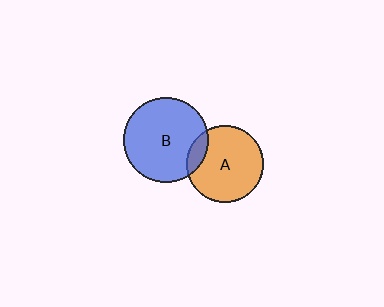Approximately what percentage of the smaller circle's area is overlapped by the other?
Approximately 15%.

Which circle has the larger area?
Circle B (blue).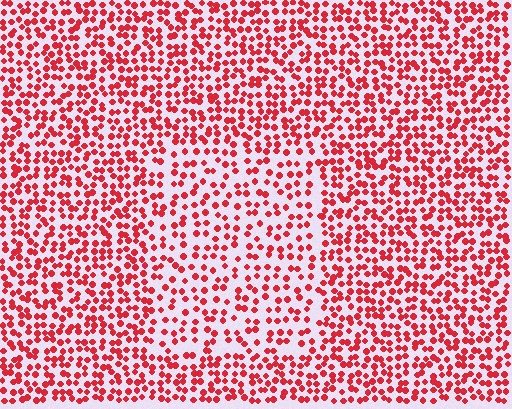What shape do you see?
I see a rectangle.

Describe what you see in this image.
The image contains small red elements arranged at two different densities. A rectangle-shaped region is visible where the elements are less densely packed than the surrounding area.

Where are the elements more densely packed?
The elements are more densely packed outside the rectangle boundary.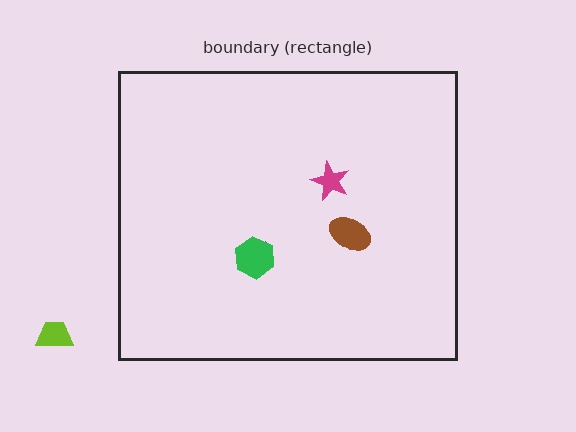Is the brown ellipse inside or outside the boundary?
Inside.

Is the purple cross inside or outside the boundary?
Inside.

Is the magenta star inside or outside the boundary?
Inside.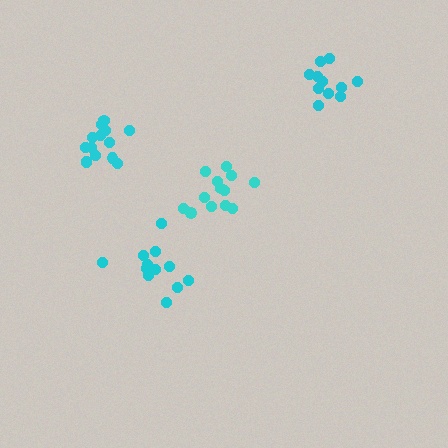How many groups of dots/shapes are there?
There are 4 groups.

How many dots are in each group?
Group 1: 13 dots, Group 2: 14 dots, Group 3: 11 dots, Group 4: 13 dots (51 total).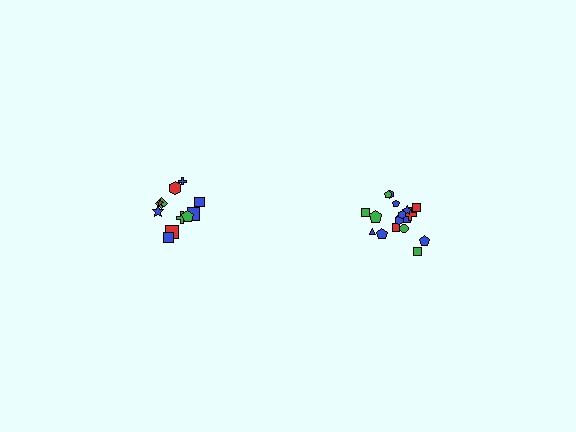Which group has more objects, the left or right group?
The right group.